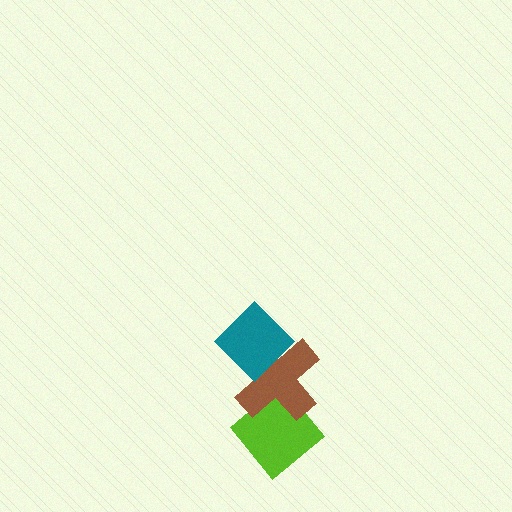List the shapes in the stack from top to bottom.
From top to bottom: the teal diamond, the brown cross, the lime diamond.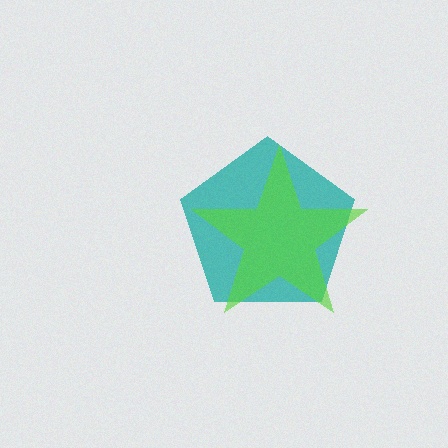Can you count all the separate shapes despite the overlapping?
Yes, there are 2 separate shapes.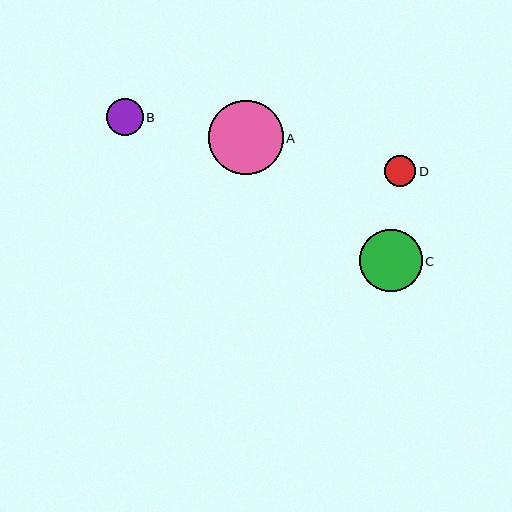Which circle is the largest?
Circle A is the largest with a size of approximately 75 pixels.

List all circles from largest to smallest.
From largest to smallest: A, C, B, D.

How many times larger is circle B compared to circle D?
Circle B is approximately 1.2 times the size of circle D.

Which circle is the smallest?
Circle D is the smallest with a size of approximately 32 pixels.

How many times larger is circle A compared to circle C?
Circle A is approximately 1.2 times the size of circle C.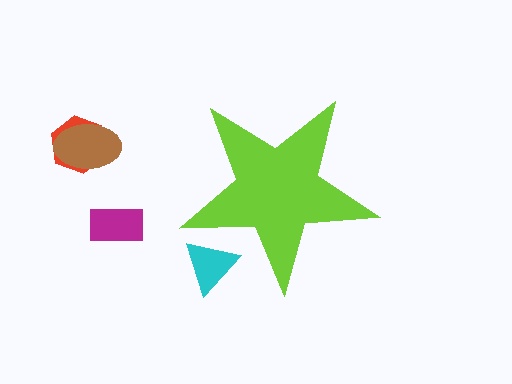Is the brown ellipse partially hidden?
No, the brown ellipse is fully visible.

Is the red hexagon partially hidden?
No, the red hexagon is fully visible.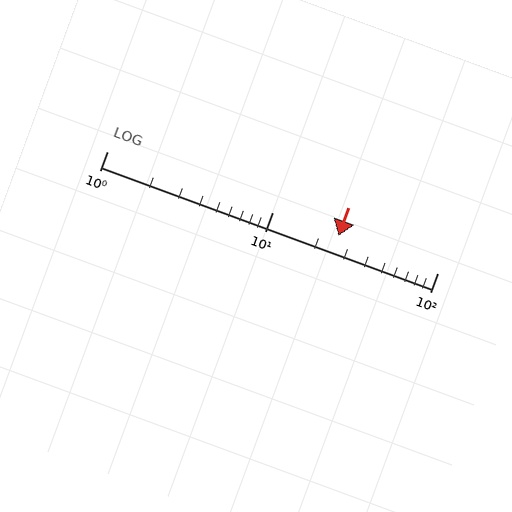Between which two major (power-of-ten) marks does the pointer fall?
The pointer is between 10 and 100.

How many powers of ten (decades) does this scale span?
The scale spans 2 decades, from 1 to 100.